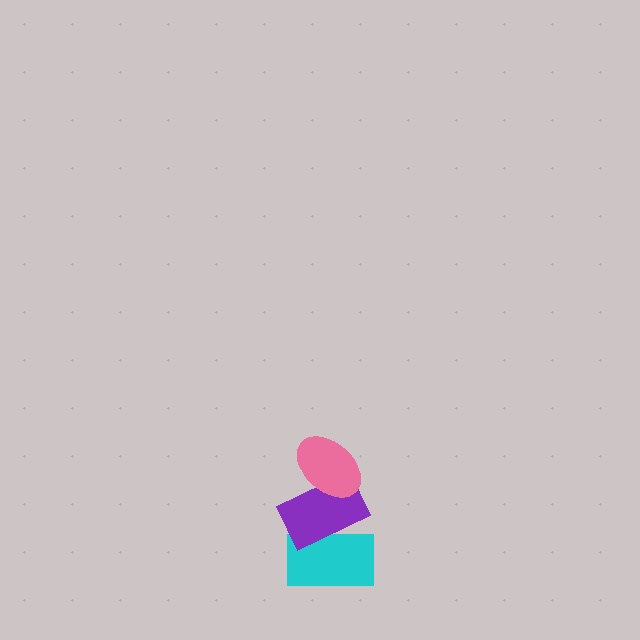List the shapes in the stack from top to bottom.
From top to bottom: the pink ellipse, the purple rectangle, the cyan rectangle.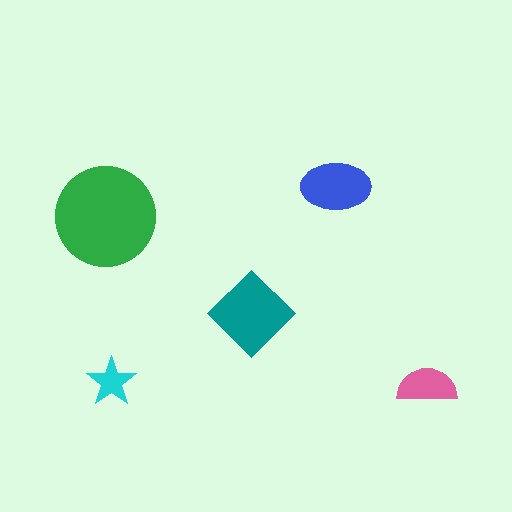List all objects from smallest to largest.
The cyan star, the pink semicircle, the blue ellipse, the teal diamond, the green circle.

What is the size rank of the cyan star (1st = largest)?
5th.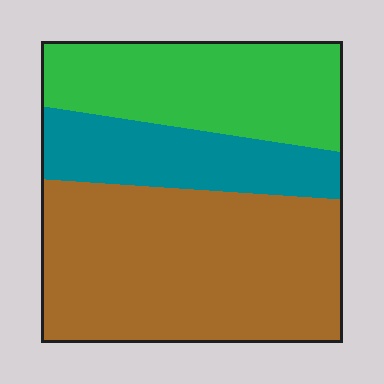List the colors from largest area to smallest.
From largest to smallest: brown, green, teal.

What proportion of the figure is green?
Green takes up between a sixth and a third of the figure.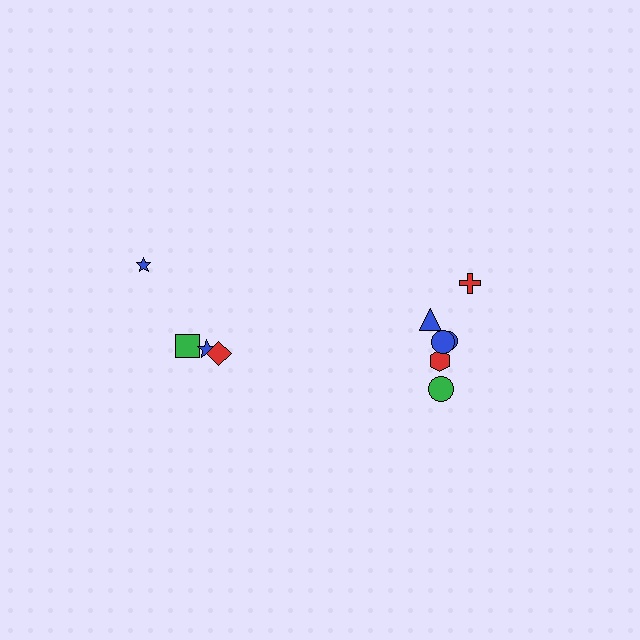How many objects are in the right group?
There are 6 objects.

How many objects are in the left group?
There are 4 objects.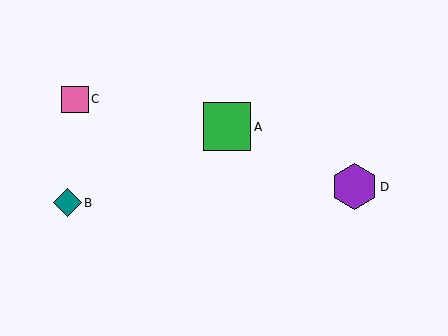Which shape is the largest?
The green square (labeled A) is the largest.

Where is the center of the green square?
The center of the green square is at (227, 127).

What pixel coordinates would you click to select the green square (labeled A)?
Click at (227, 127) to select the green square A.